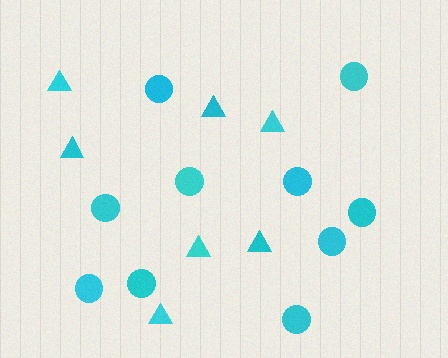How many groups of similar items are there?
There are 2 groups: one group of circles (10) and one group of triangles (7).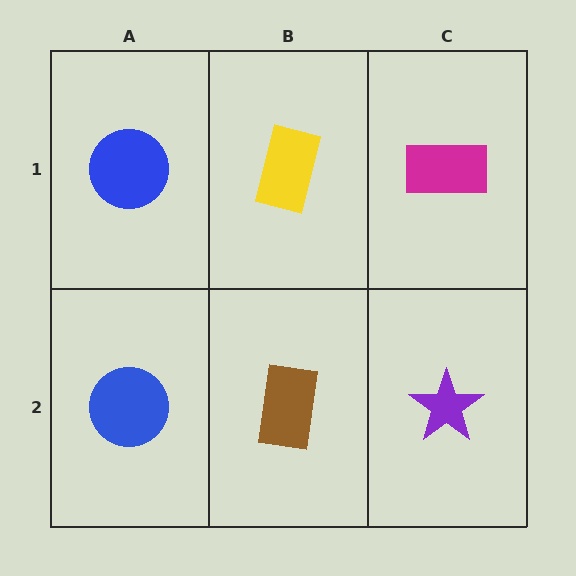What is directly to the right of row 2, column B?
A purple star.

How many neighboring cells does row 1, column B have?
3.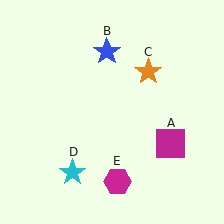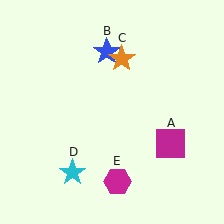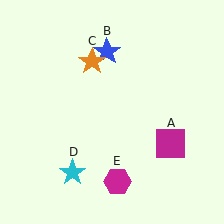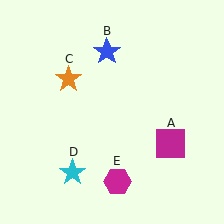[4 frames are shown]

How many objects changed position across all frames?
1 object changed position: orange star (object C).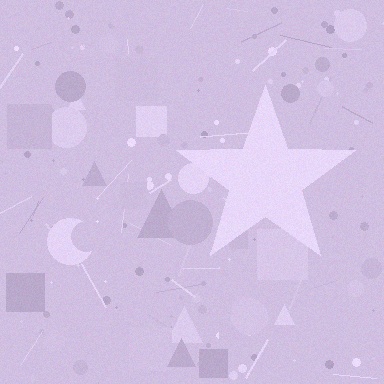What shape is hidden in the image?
A star is hidden in the image.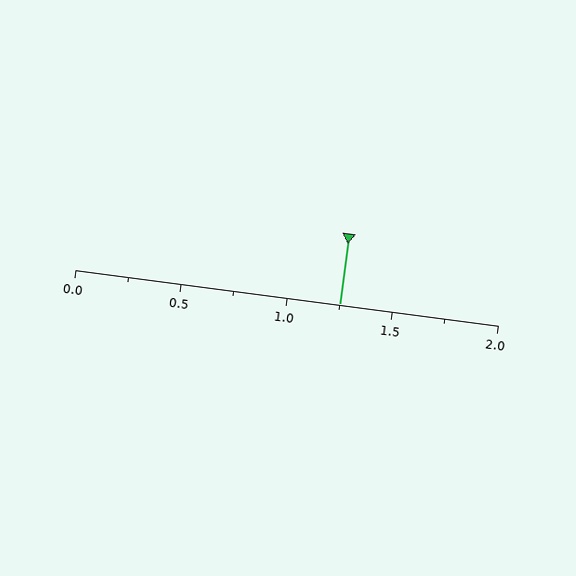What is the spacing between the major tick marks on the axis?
The major ticks are spaced 0.5 apart.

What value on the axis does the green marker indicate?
The marker indicates approximately 1.25.